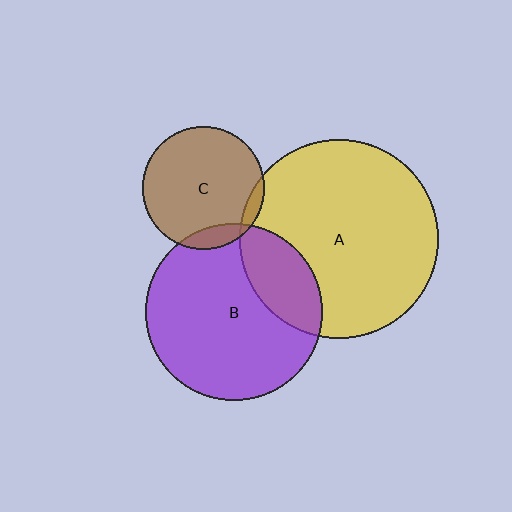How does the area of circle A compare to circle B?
Approximately 1.3 times.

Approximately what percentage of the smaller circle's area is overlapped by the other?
Approximately 5%.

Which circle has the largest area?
Circle A (yellow).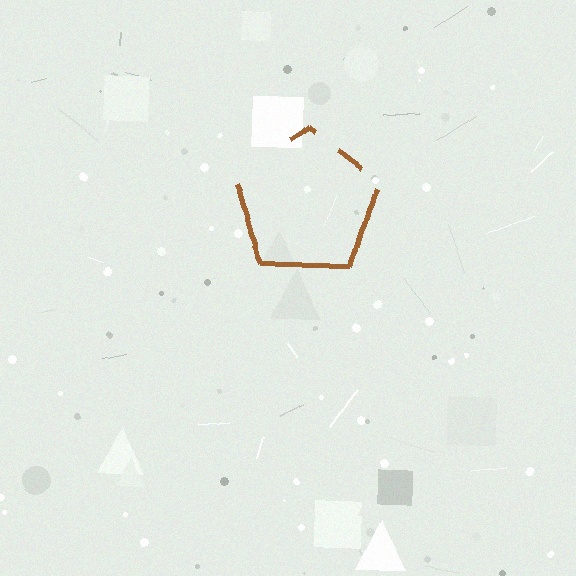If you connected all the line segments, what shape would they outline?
They would outline a pentagon.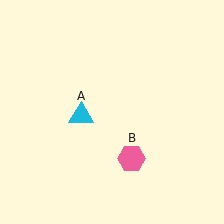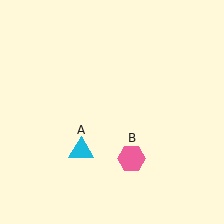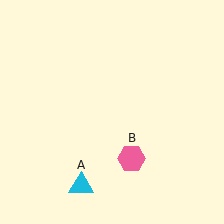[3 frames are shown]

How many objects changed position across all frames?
1 object changed position: cyan triangle (object A).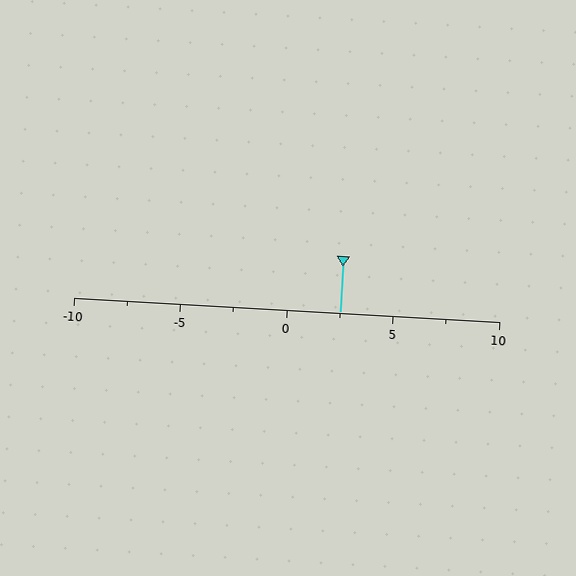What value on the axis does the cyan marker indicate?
The marker indicates approximately 2.5.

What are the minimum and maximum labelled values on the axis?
The axis runs from -10 to 10.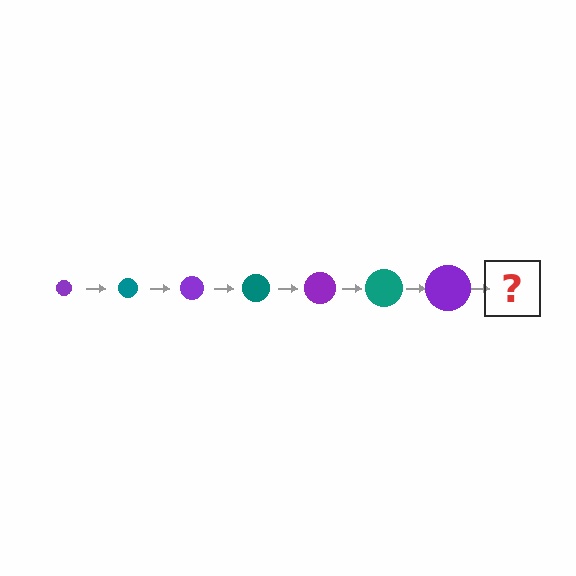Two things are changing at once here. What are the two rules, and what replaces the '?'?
The two rules are that the circle grows larger each step and the color cycles through purple and teal. The '?' should be a teal circle, larger than the previous one.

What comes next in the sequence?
The next element should be a teal circle, larger than the previous one.